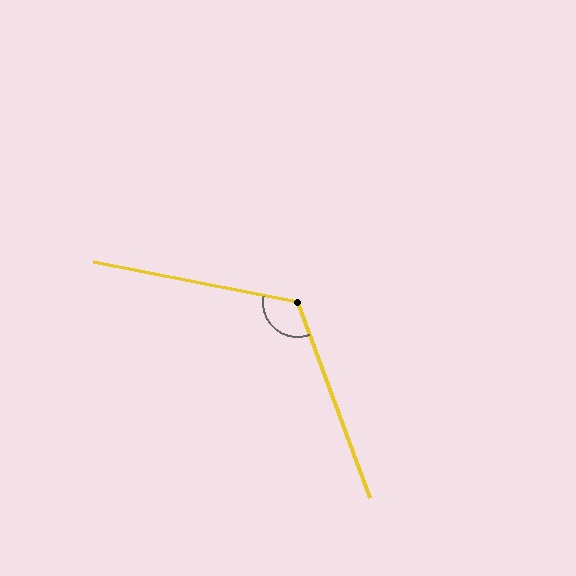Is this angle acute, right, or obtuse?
It is obtuse.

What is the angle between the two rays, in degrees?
Approximately 121 degrees.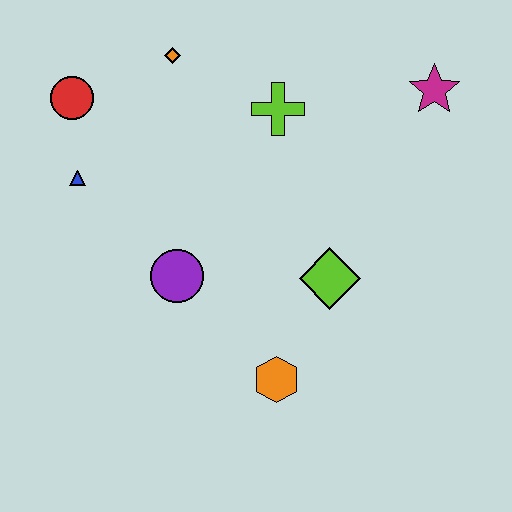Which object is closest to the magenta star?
The lime cross is closest to the magenta star.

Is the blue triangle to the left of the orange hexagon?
Yes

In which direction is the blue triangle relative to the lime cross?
The blue triangle is to the left of the lime cross.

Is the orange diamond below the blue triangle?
No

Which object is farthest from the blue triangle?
The magenta star is farthest from the blue triangle.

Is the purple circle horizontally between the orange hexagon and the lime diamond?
No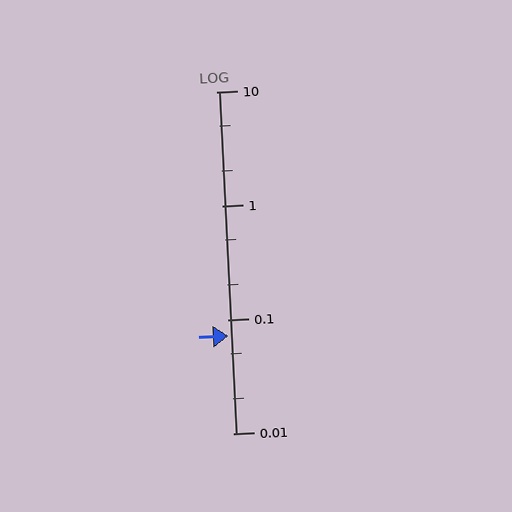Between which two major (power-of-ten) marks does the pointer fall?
The pointer is between 0.01 and 0.1.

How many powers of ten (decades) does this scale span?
The scale spans 3 decades, from 0.01 to 10.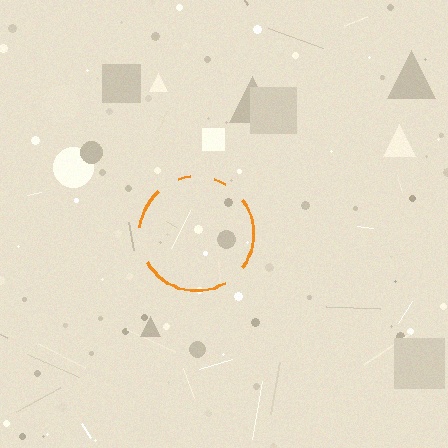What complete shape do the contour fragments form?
The contour fragments form a circle.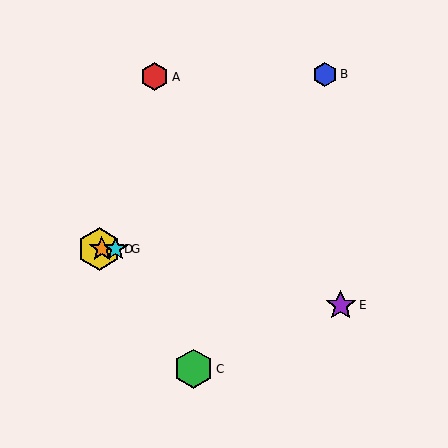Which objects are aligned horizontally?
Objects D, F, G are aligned horizontally.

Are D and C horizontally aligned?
No, D is at y≈249 and C is at y≈369.